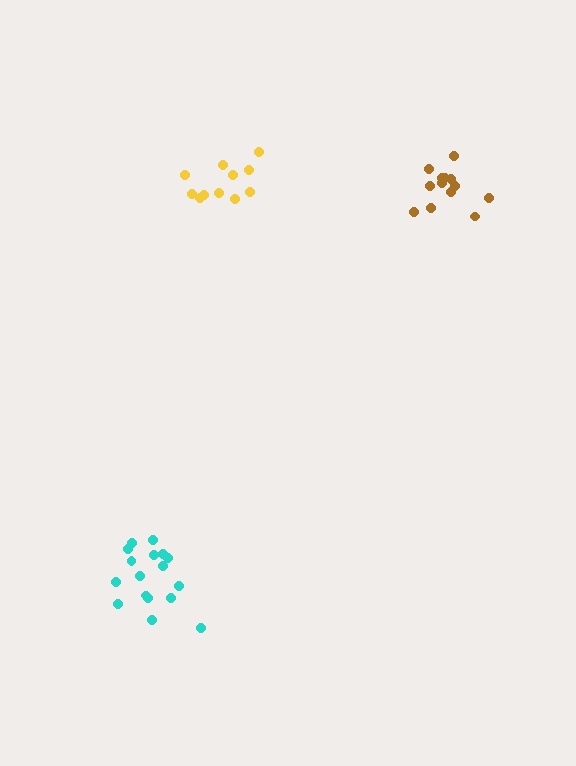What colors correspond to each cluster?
The clusters are colored: yellow, brown, cyan.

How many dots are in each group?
Group 1: 11 dots, Group 2: 13 dots, Group 3: 17 dots (41 total).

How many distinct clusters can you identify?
There are 3 distinct clusters.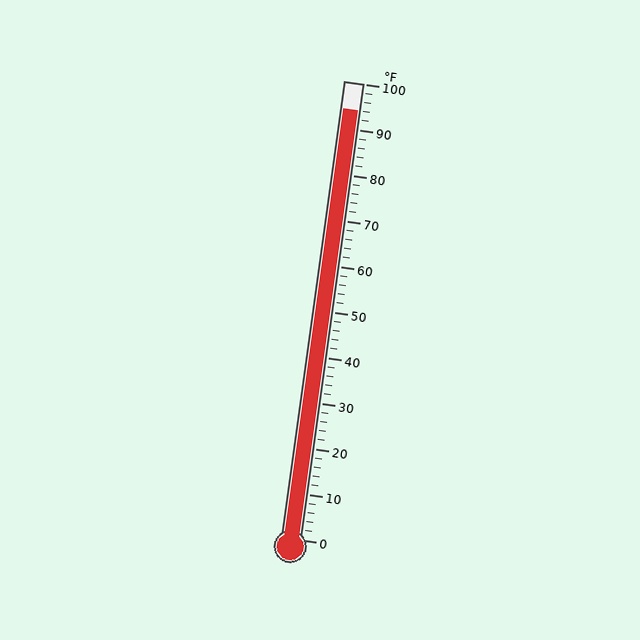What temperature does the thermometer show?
The thermometer shows approximately 94°F.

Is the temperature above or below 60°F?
The temperature is above 60°F.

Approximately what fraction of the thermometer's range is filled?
The thermometer is filled to approximately 95% of its range.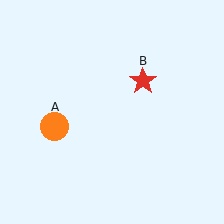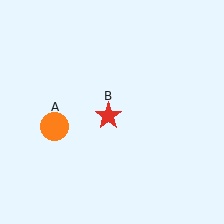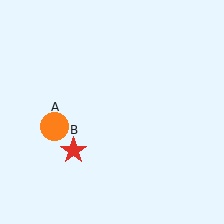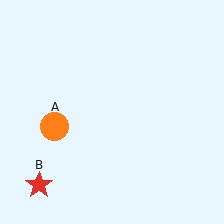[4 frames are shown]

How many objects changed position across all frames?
1 object changed position: red star (object B).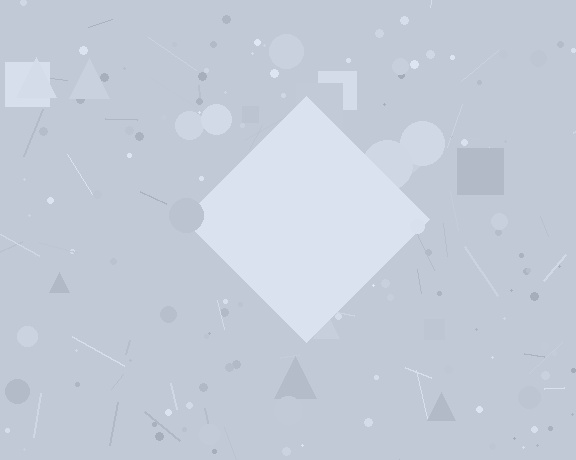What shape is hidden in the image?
A diamond is hidden in the image.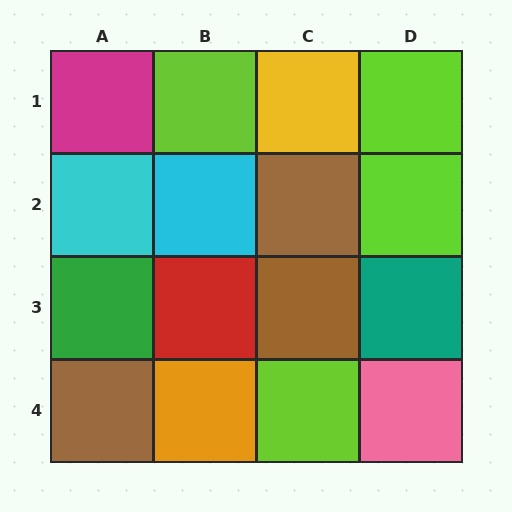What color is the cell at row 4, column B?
Orange.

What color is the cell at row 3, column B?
Red.